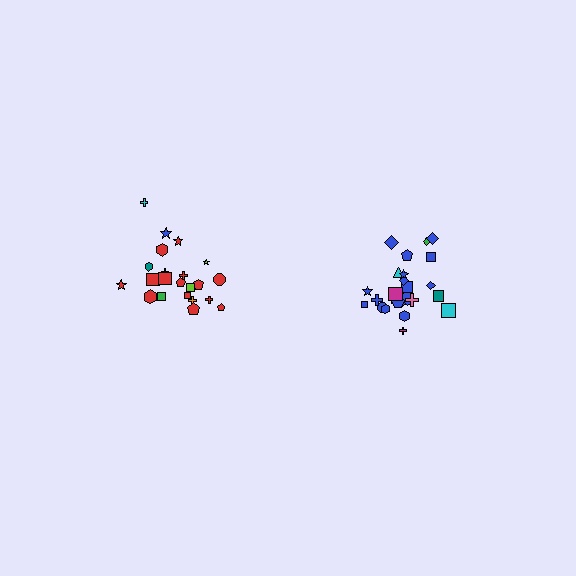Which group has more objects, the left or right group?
The right group.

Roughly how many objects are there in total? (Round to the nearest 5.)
Roughly 45 objects in total.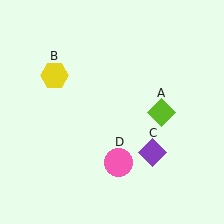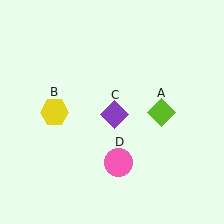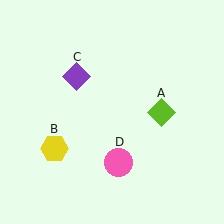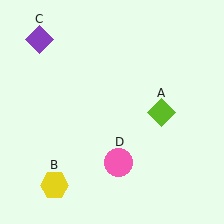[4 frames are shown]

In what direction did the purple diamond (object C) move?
The purple diamond (object C) moved up and to the left.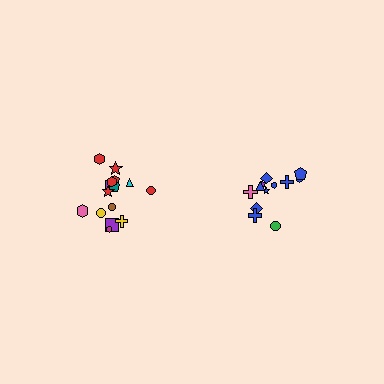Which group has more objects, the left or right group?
The left group.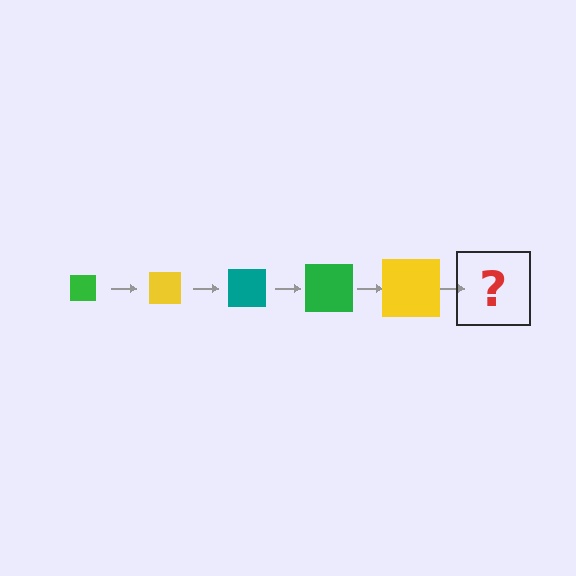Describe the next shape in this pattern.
It should be a teal square, larger than the previous one.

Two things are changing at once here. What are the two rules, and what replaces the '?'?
The two rules are that the square grows larger each step and the color cycles through green, yellow, and teal. The '?' should be a teal square, larger than the previous one.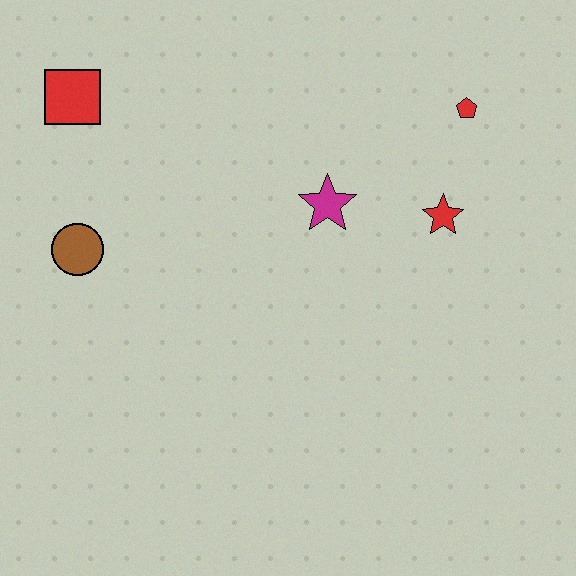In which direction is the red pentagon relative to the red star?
The red pentagon is above the red star.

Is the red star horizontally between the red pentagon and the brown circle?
Yes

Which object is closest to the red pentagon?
The red star is closest to the red pentagon.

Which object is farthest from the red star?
The red square is farthest from the red star.